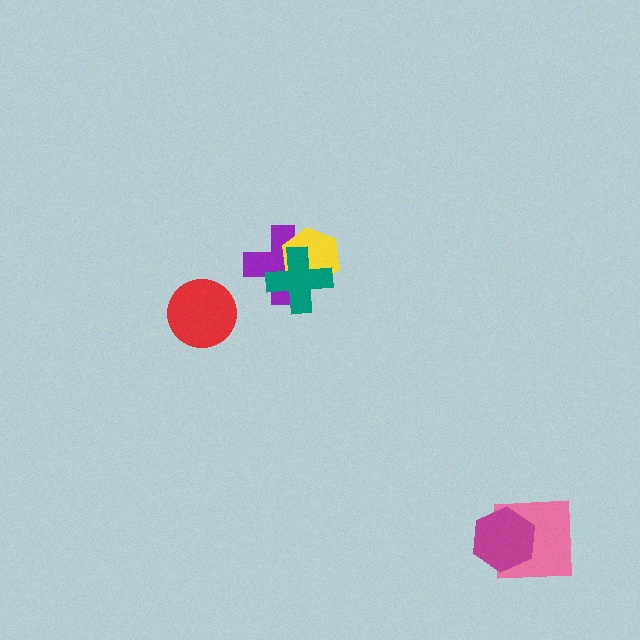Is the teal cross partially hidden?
No, no other shape covers it.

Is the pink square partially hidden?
Yes, it is partially covered by another shape.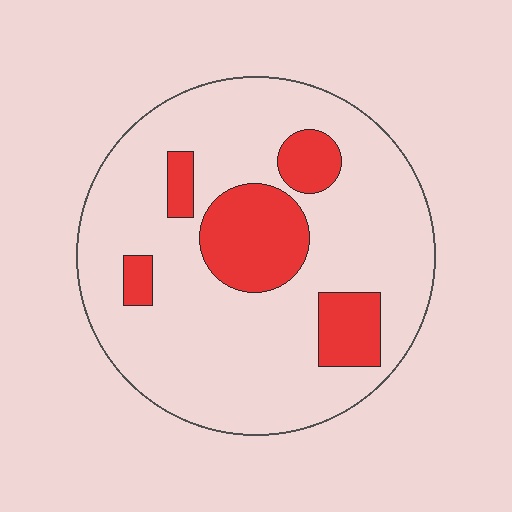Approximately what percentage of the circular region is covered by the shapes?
Approximately 20%.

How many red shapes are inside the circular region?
5.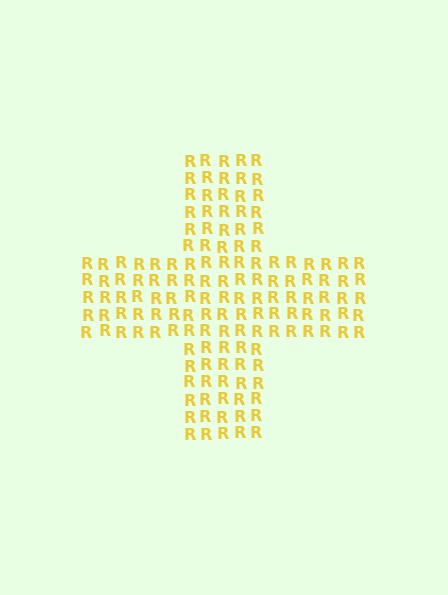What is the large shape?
The large shape is a cross.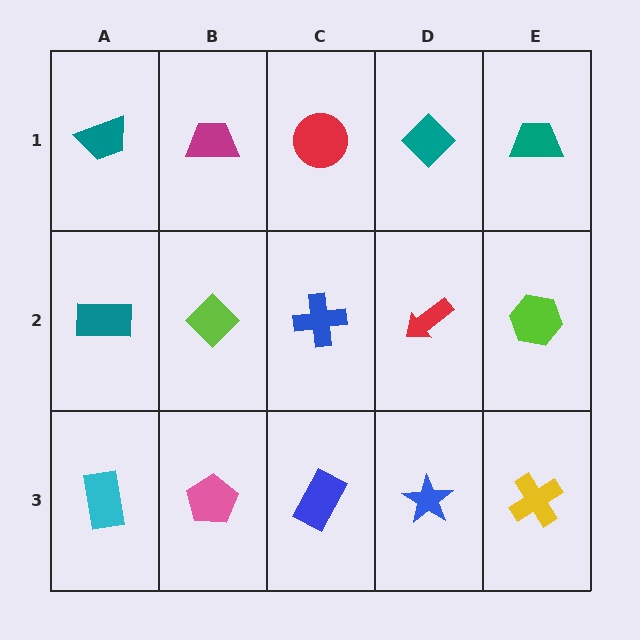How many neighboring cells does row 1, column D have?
3.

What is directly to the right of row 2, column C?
A red arrow.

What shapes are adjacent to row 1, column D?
A red arrow (row 2, column D), a red circle (row 1, column C), a teal trapezoid (row 1, column E).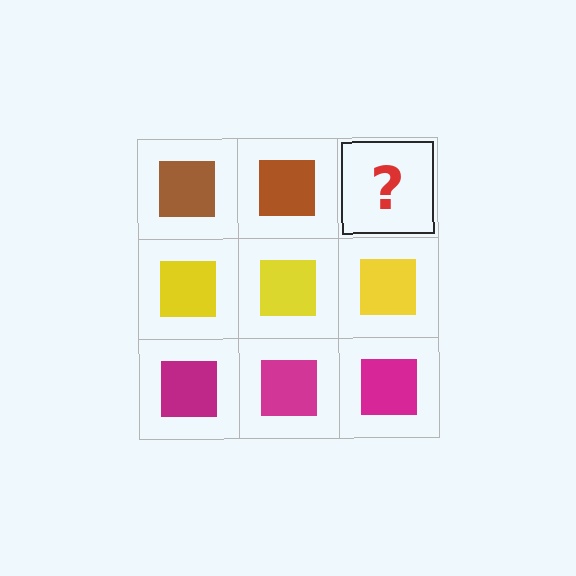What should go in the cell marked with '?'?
The missing cell should contain a brown square.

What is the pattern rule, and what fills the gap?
The rule is that each row has a consistent color. The gap should be filled with a brown square.